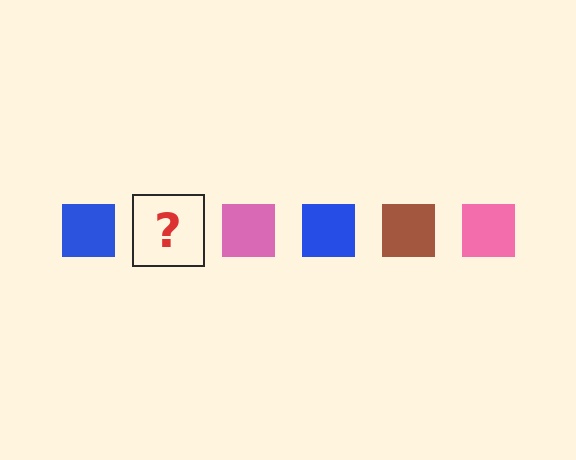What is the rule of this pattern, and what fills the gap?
The rule is that the pattern cycles through blue, brown, pink squares. The gap should be filled with a brown square.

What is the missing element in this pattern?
The missing element is a brown square.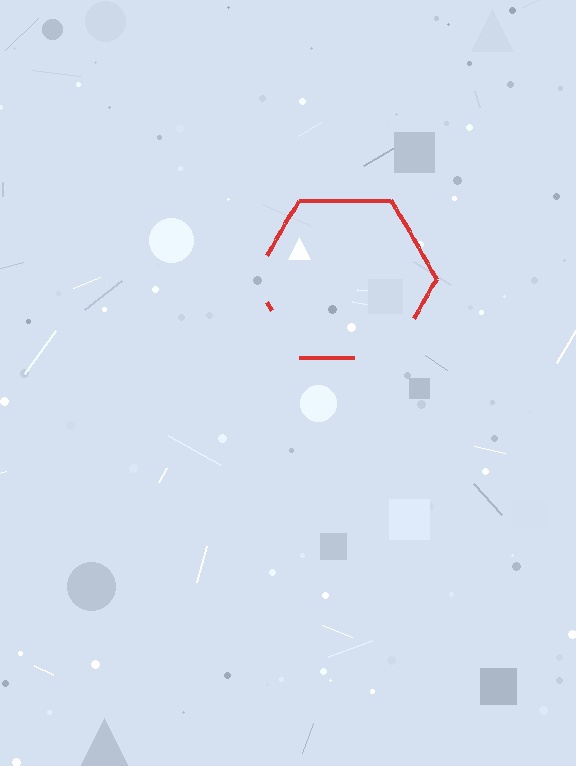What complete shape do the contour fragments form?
The contour fragments form a hexagon.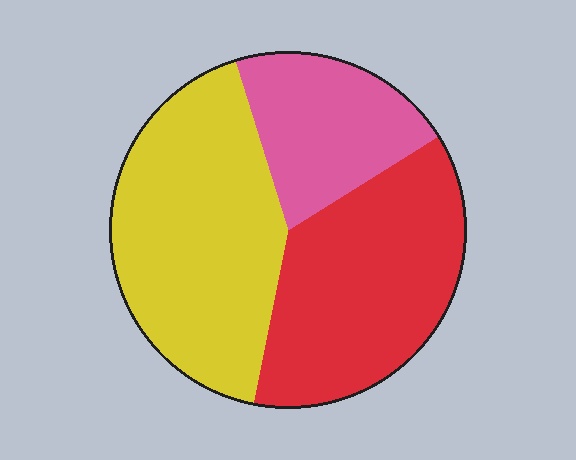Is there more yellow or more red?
Yellow.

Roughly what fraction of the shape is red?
Red takes up about three eighths (3/8) of the shape.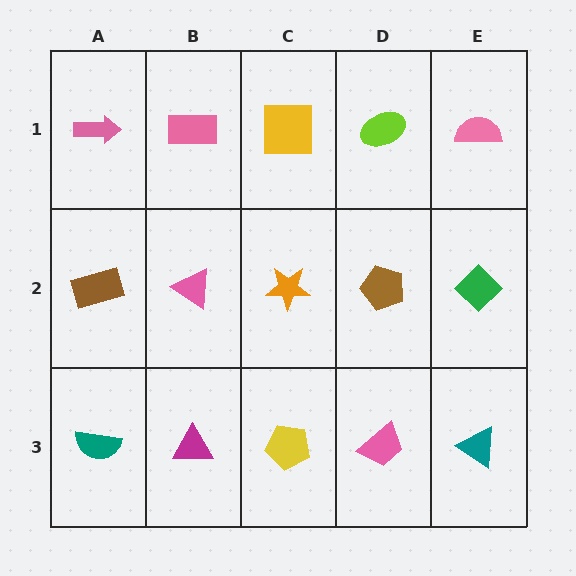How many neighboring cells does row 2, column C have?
4.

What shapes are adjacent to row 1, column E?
A green diamond (row 2, column E), a lime ellipse (row 1, column D).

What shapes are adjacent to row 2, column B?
A pink rectangle (row 1, column B), a magenta triangle (row 3, column B), a brown rectangle (row 2, column A), an orange star (row 2, column C).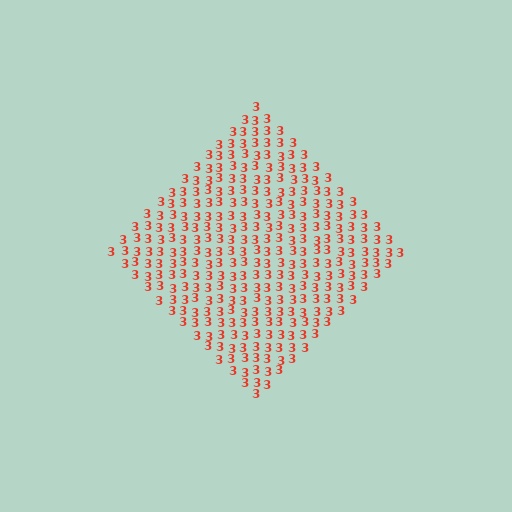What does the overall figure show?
The overall figure shows a diamond.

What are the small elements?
The small elements are digit 3's.